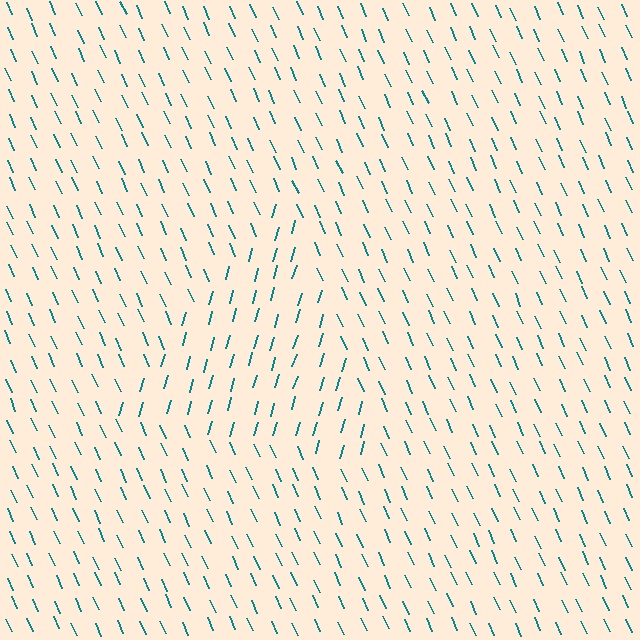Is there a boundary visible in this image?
Yes, there is a texture boundary formed by a change in line orientation.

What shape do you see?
I see a triangle.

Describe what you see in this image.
The image is filled with small teal line segments. A triangle region in the image has lines oriented differently from the surrounding lines, creating a visible texture boundary.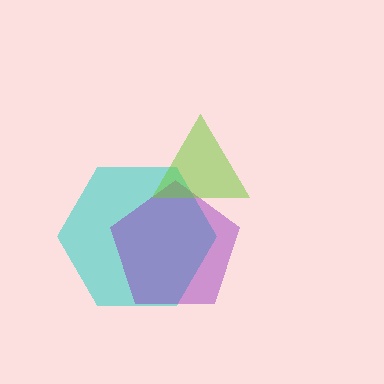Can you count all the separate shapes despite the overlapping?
Yes, there are 3 separate shapes.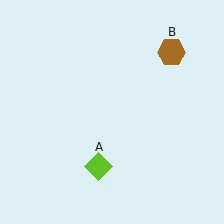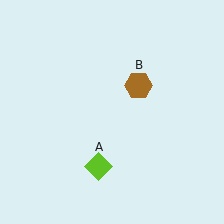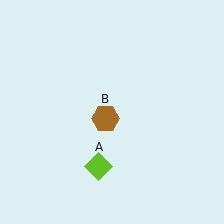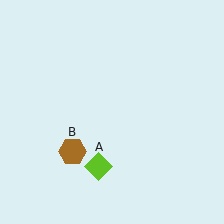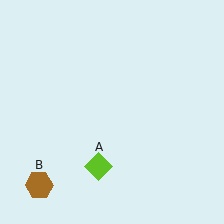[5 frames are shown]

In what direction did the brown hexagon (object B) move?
The brown hexagon (object B) moved down and to the left.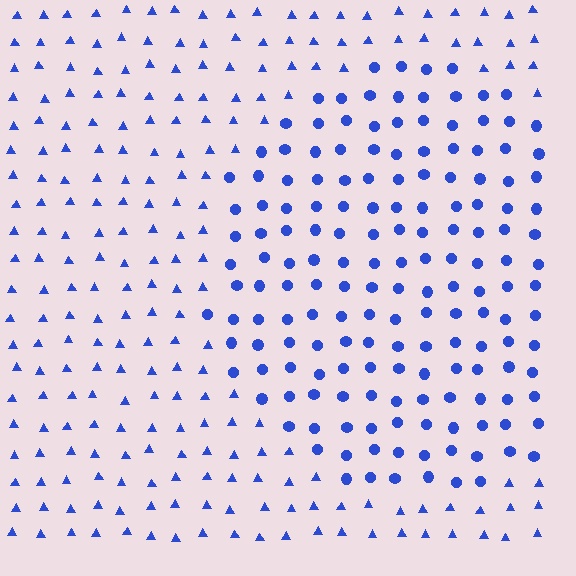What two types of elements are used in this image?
The image uses circles inside the circle region and triangles outside it.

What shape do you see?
I see a circle.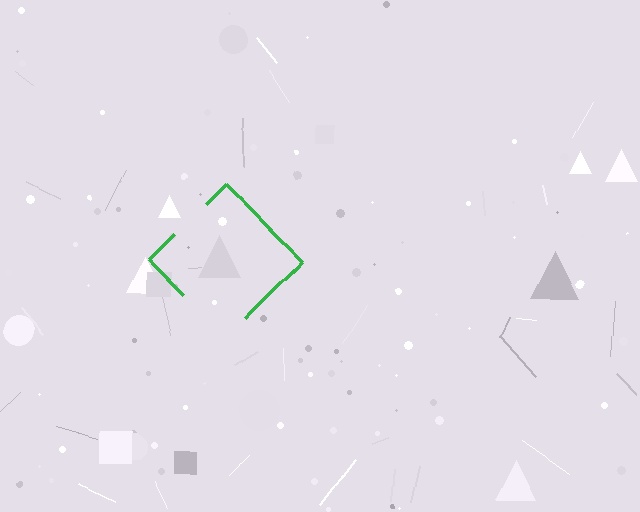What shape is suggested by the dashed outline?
The dashed outline suggests a diamond.